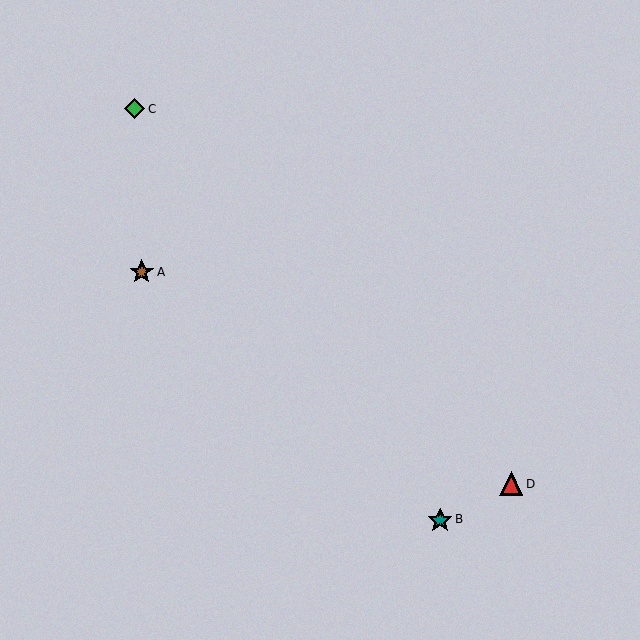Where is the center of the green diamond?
The center of the green diamond is at (135, 108).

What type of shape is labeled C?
Shape C is a green diamond.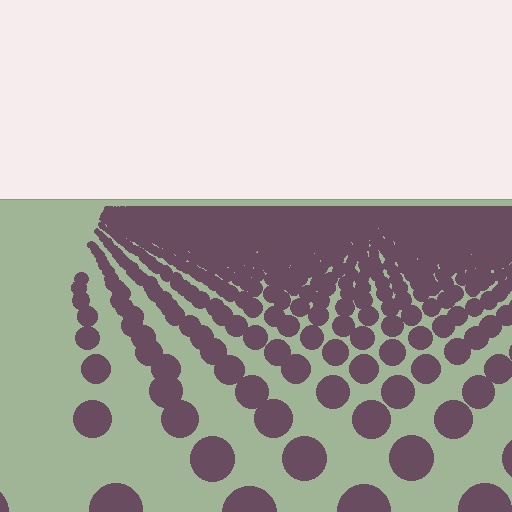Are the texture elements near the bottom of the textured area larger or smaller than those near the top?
Larger. Near the bottom, elements are closer to the viewer and appear at a bigger on-screen size.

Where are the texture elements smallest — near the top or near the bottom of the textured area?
Near the top.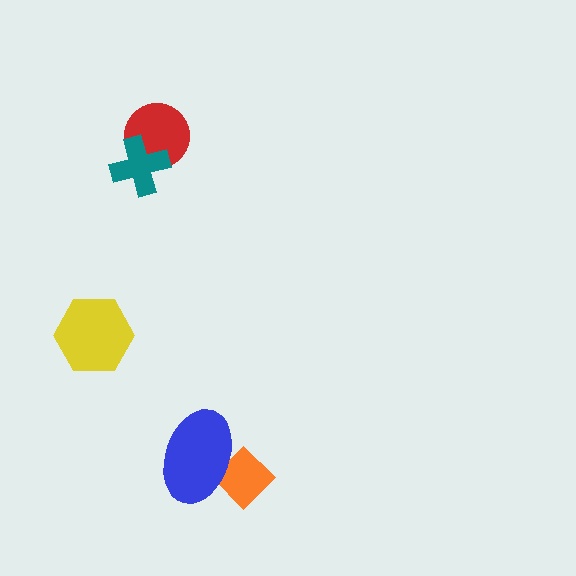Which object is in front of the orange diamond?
The blue ellipse is in front of the orange diamond.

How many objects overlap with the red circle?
1 object overlaps with the red circle.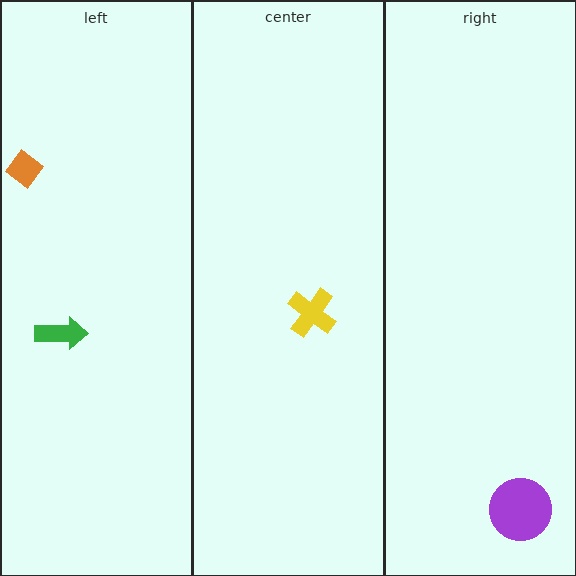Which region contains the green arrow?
The left region.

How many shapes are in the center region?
1.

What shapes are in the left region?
The green arrow, the orange diamond.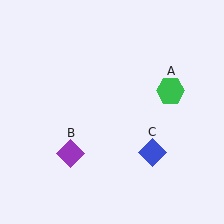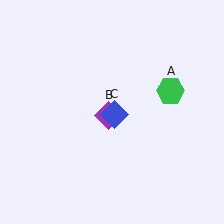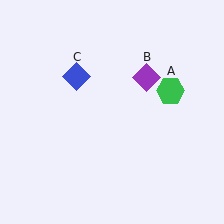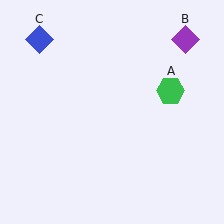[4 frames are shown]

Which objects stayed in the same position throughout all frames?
Green hexagon (object A) remained stationary.